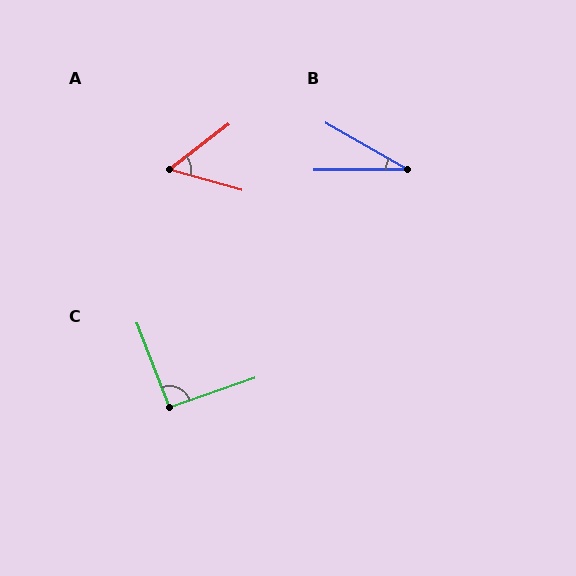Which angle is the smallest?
B, at approximately 30 degrees.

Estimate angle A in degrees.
Approximately 54 degrees.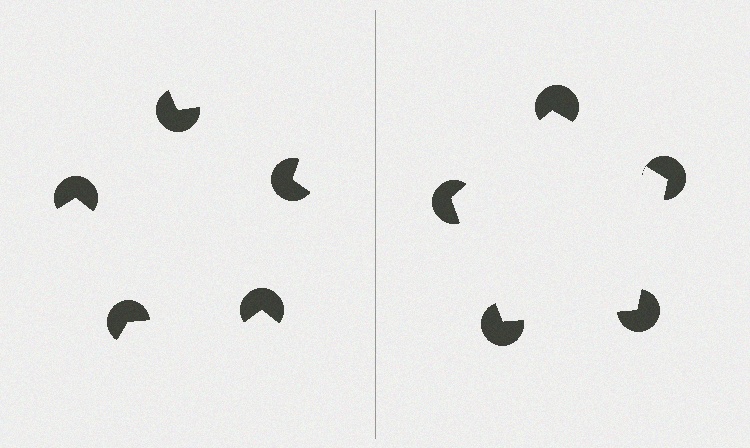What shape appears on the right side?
An illusory pentagon.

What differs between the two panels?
The pac-man discs are positioned identically on both sides; only the wedge orientations differ. On the right they align to a pentagon; on the left they are misaligned.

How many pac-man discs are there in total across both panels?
10 — 5 on each side.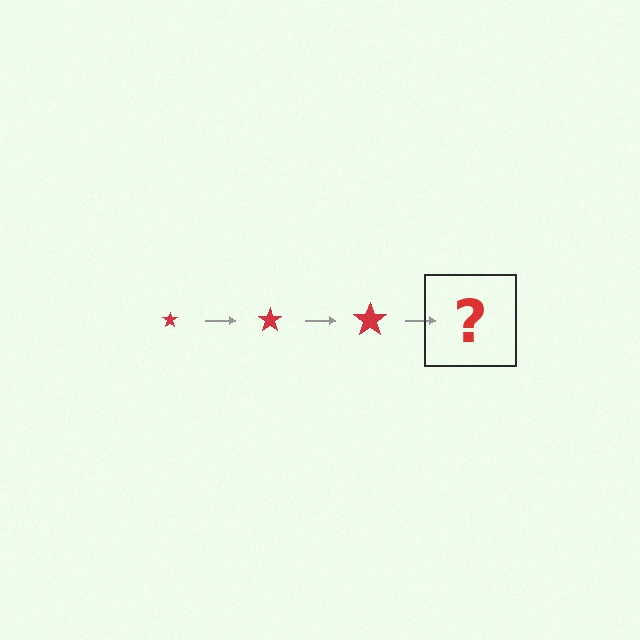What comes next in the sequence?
The next element should be a red star, larger than the previous one.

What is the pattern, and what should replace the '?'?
The pattern is that the star gets progressively larger each step. The '?' should be a red star, larger than the previous one.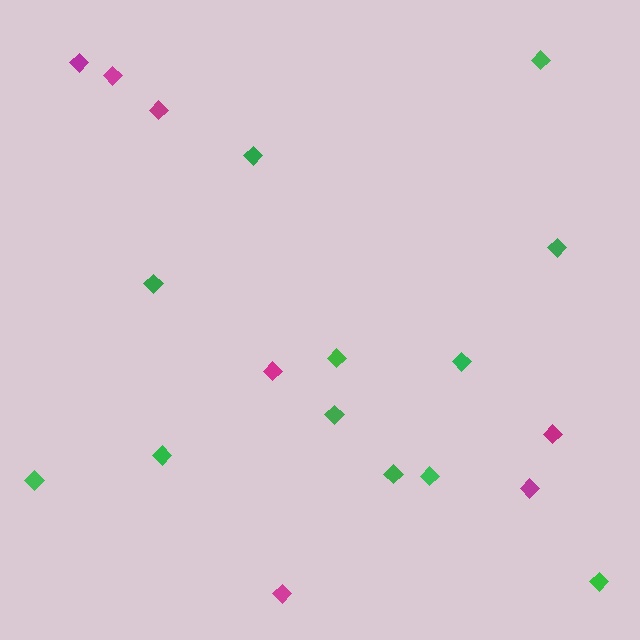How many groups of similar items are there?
There are 2 groups: one group of magenta diamonds (7) and one group of green diamonds (12).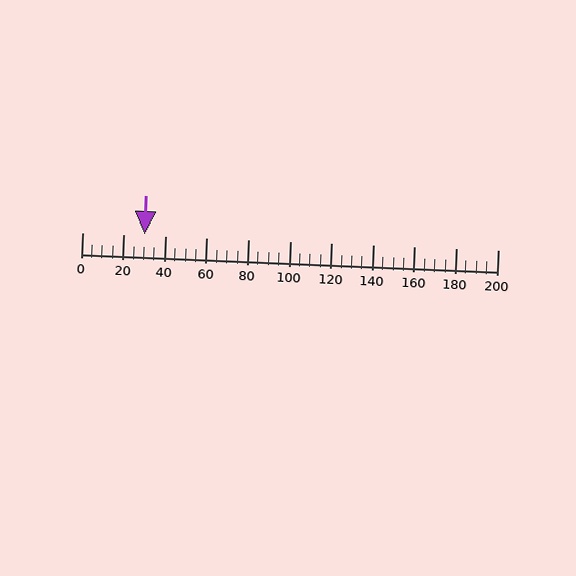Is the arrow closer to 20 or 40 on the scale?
The arrow is closer to 40.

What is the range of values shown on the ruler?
The ruler shows values from 0 to 200.